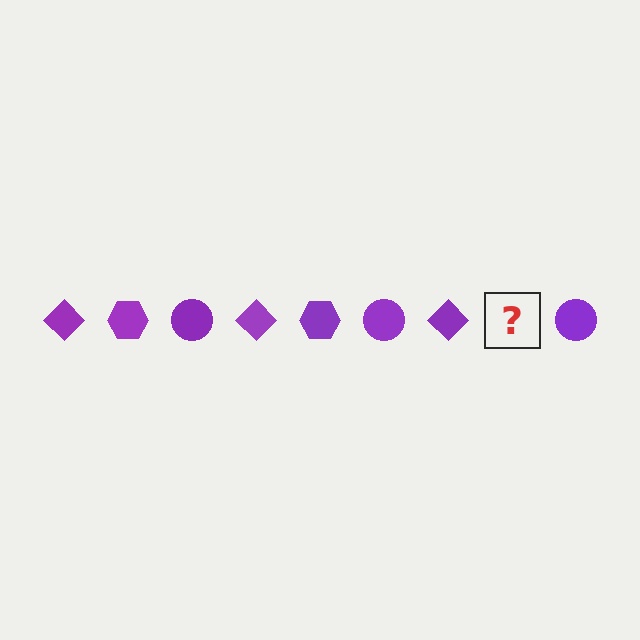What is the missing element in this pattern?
The missing element is a purple hexagon.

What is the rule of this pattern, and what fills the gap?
The rule is that the pattern cycles through diamond, hexagon, circle shapes in purple. The gap should be filled with a purple hexagon.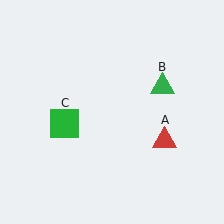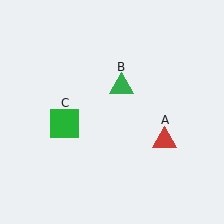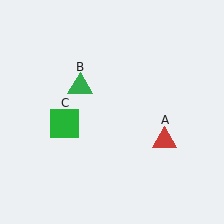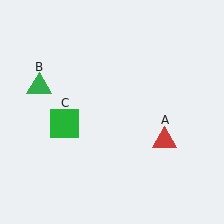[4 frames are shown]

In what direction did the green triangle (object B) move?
The green triangle (object B) moved left.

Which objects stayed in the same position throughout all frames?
Red triangle (object A) and green square (object C) remained stationary.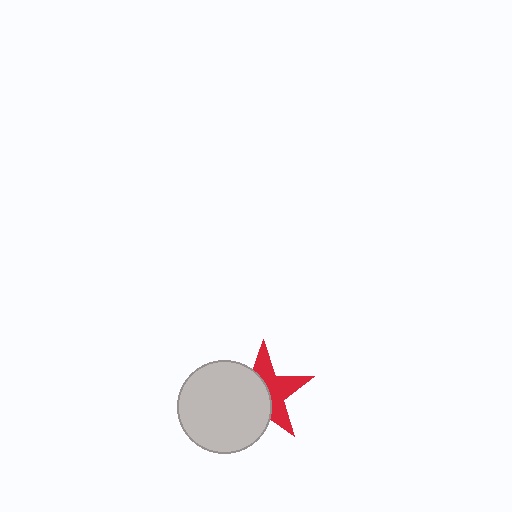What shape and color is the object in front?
The object in front is a light gray circle.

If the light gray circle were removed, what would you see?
You would see the complete red star.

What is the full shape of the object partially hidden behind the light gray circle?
The partially hidden object is a red star.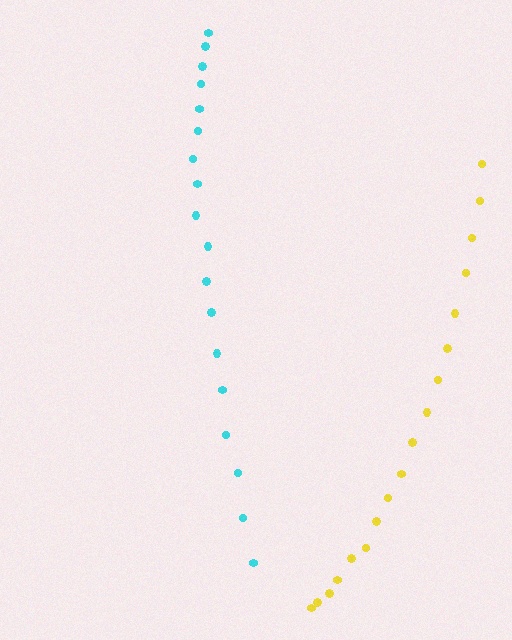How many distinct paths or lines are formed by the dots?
There are 2 distinct paths.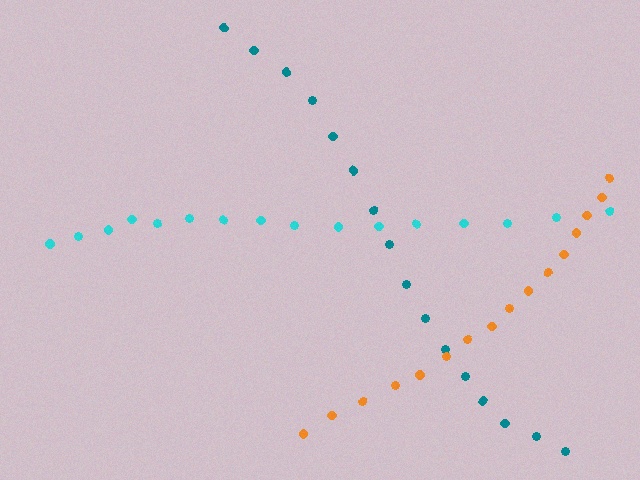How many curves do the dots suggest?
There are 3 distinct paths.